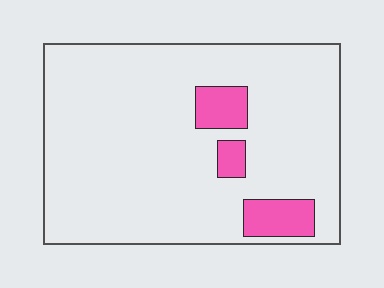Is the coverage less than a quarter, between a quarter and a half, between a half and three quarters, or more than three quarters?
Less than a quarter.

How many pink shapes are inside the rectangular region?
3.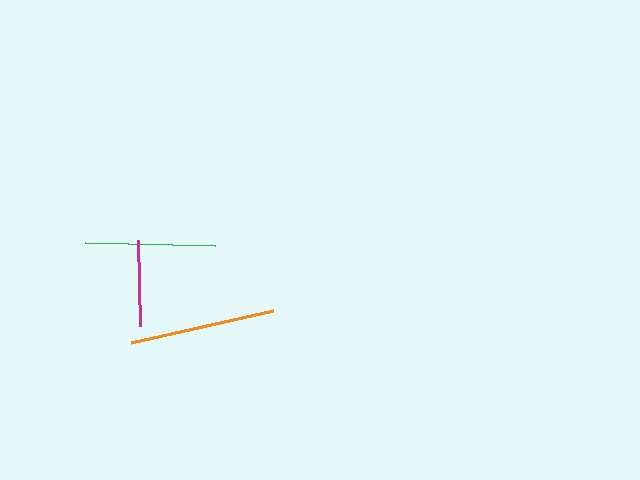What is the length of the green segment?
The green segment is approximately 130 pixels long.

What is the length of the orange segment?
The orange segment is approximately 146 pixels long.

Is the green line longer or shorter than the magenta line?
The green line is longer than the magenta line.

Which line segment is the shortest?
The magenta line is the shortest at approximately 86 pixels.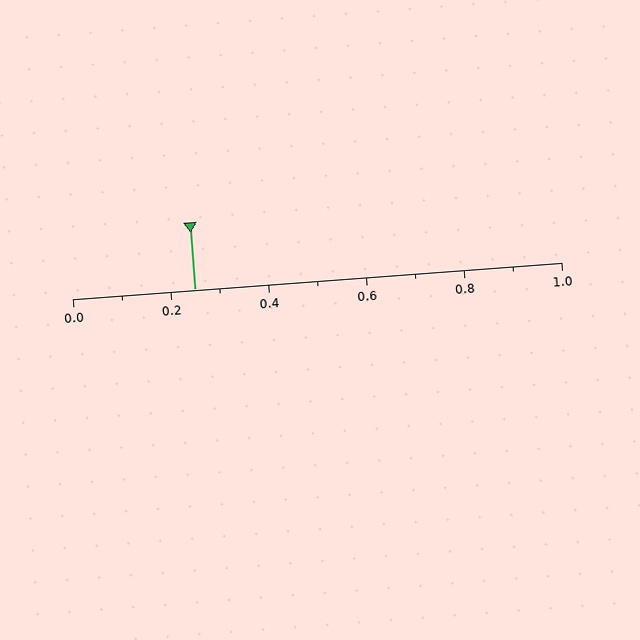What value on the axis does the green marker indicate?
The marker indicates approximately 0.25.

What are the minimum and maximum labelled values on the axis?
The axis runs from 0.0 to 1.0.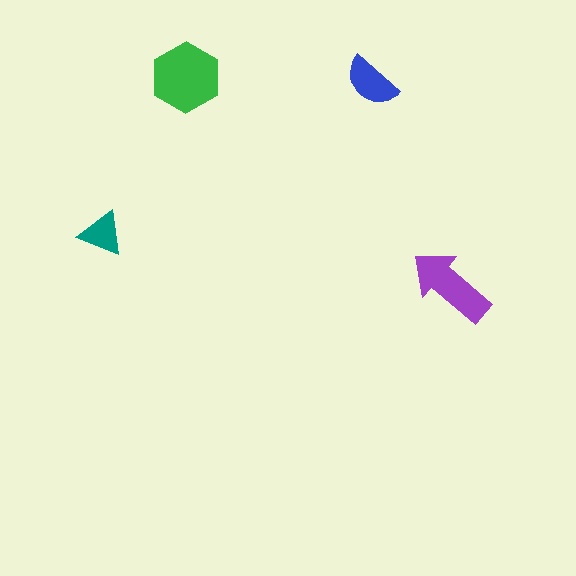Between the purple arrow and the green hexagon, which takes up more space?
The green hexagon.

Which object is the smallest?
The teal triangle.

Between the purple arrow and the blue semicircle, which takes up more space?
The purple arrow.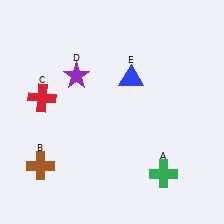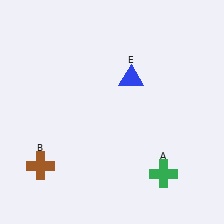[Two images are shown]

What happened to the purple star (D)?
The purple star (D) was removed in Image 2. It was in the top-left area of Image 1.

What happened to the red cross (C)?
The red cross (C) was removed in Image 2. It was in the top-left area of Image 1.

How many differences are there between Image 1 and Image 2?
There are 2 differences between the two images.